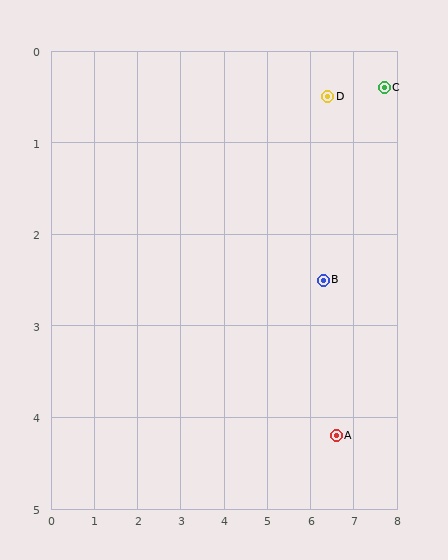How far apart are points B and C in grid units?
Points B and C are about 2.5 grid units apart.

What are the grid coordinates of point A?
Point A is at approximately (6.6, 4.2).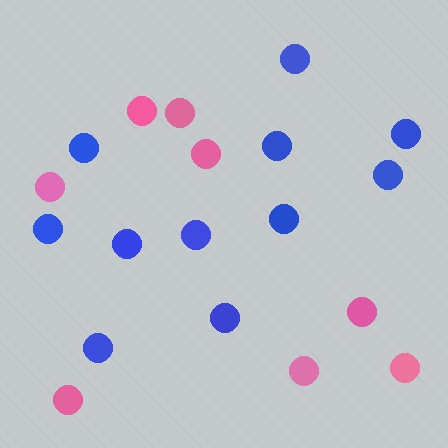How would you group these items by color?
There are 2 groups: one group of blue circles (11) and one group of pink circles (8).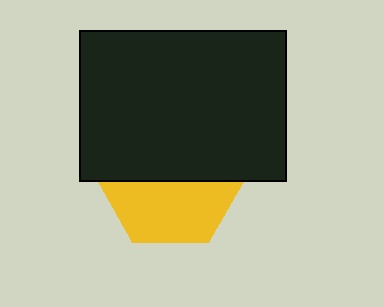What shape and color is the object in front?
The object in front is a black rectangle.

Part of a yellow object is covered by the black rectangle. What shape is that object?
It is a hexagon.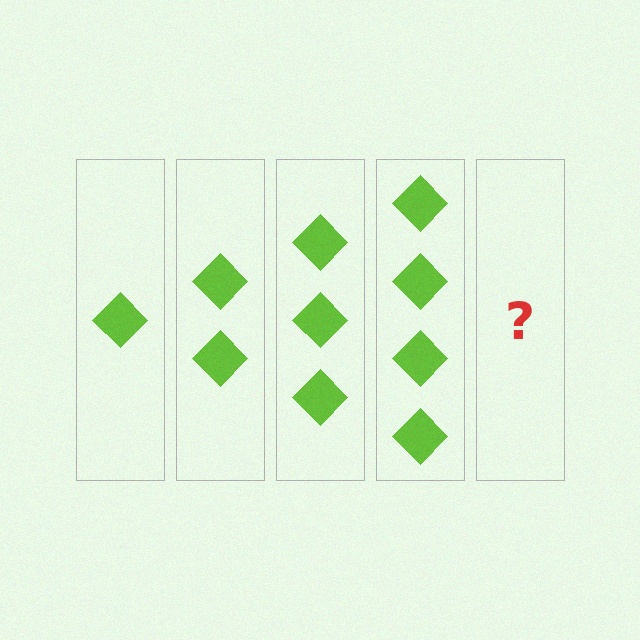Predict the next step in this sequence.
The next step is 5 diamonds.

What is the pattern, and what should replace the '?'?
The pattern is that each step adds one more diamond. The '?' should be 5 diamonds.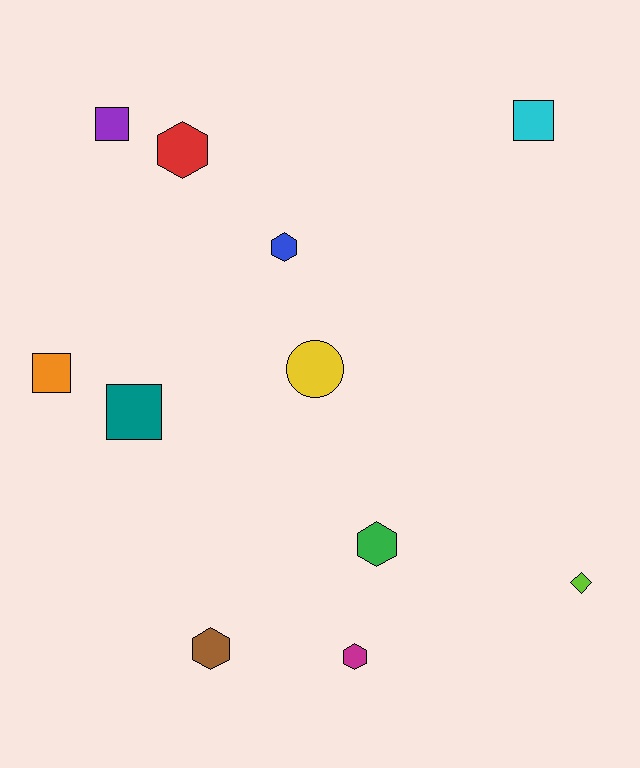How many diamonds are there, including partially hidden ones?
There is 1 diamond.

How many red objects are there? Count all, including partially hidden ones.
There is 1 red object.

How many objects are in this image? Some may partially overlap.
There are 11 objects.